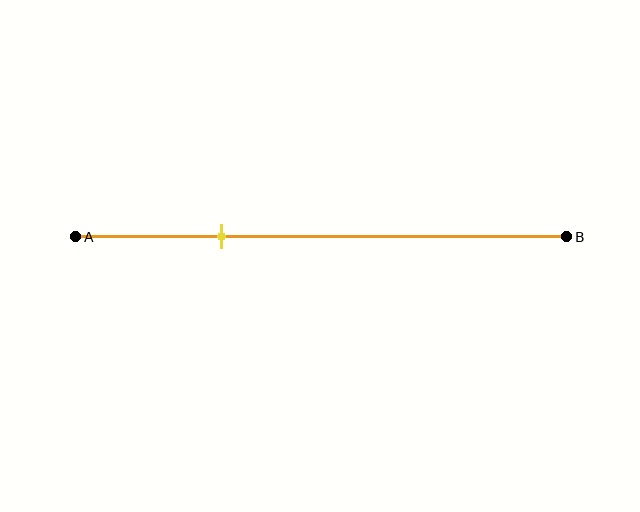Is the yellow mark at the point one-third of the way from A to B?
No, the mark is at about 30% from A, not at the 33% one-third point.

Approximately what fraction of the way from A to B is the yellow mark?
The yellow mark is approximately 30% of the way from A to B.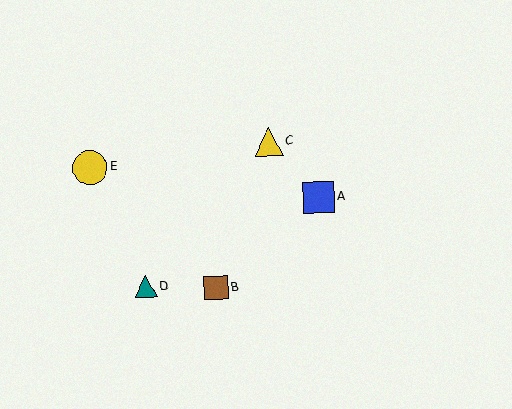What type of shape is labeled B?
Shape B is a brown square.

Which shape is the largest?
The yellow circle (labeled E) is the largest.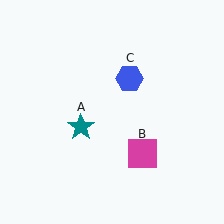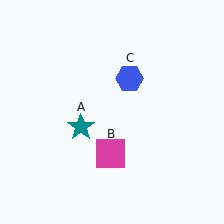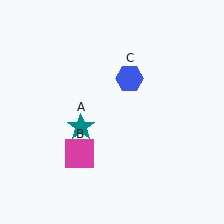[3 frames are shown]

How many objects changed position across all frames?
1 object changed position: magenta square (object B).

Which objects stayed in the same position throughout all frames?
Teal star (object A) and blue hexagon (object C) remained stationary.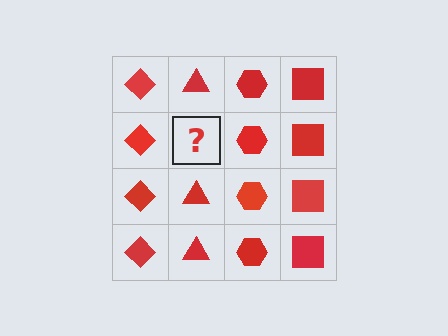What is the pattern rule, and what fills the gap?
The rule is that each column has a consistent shape. The gap should be filled with a red triangle.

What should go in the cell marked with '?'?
The missing cell should contain a red triangle.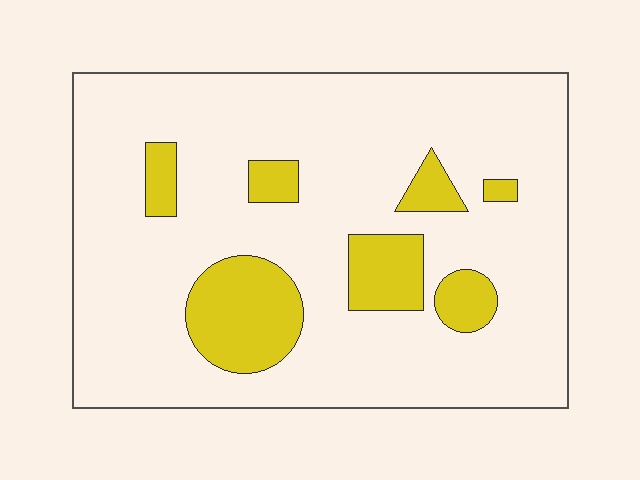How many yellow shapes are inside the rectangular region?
7.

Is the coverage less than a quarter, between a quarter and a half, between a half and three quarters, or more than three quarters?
Less than a quarter.